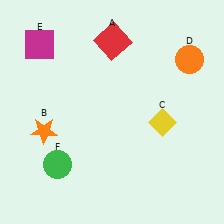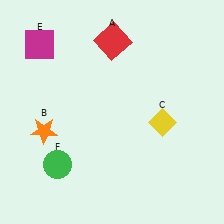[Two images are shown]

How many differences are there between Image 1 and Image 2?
There is 1 difference between the two images.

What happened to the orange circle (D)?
The orange circle (D) was removed in Image 2. It was in the top-right area of Image 1.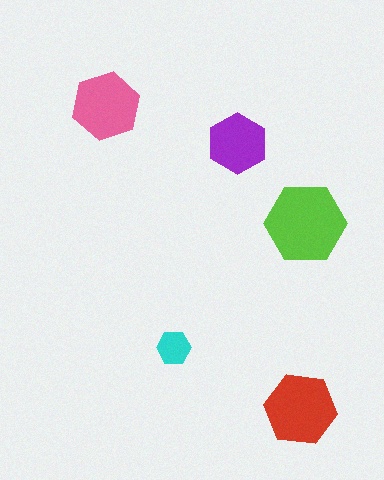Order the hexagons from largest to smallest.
the lime one, the red one, the pink one, the purple one, the cyan one.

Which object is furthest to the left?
The pink hexagon is leftmost.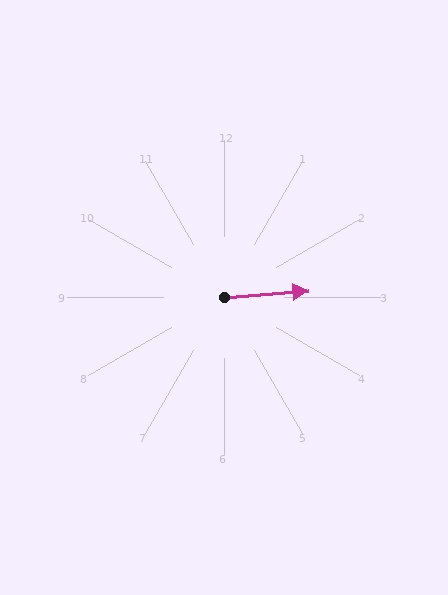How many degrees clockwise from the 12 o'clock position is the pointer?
Approximately 85 degrees.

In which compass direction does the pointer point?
East.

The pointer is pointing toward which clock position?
Roughly 3 o'clock.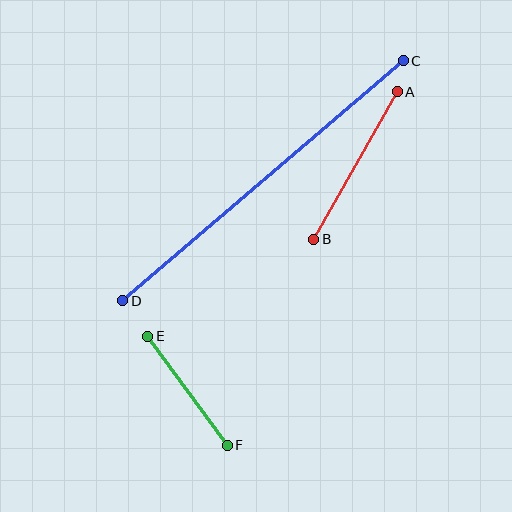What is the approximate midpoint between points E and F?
The midpoint is at approximately (187, 391) pixels.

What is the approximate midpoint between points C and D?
The midpoint is at approximately (263, 181) pixels.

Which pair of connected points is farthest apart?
Points C and D are farthest apart.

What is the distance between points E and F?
The distance is approximately 135 pixels.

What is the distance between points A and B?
The distance is approximately 170 pixels.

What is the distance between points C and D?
The distance is approximately 369 pixels.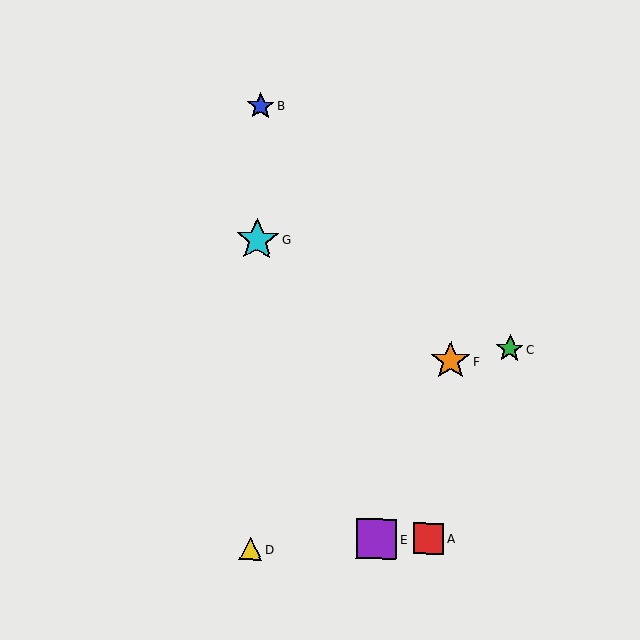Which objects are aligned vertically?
Objects B, D, G are aligned vertically.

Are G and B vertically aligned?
Yes, both are at x≈257.